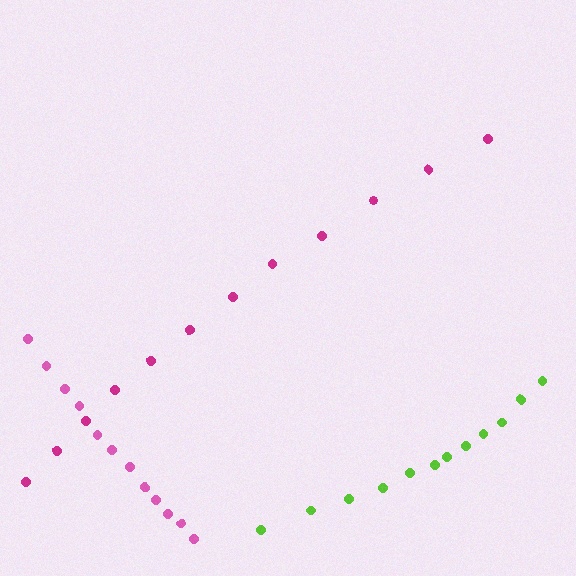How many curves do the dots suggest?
There are 3 distinct paths.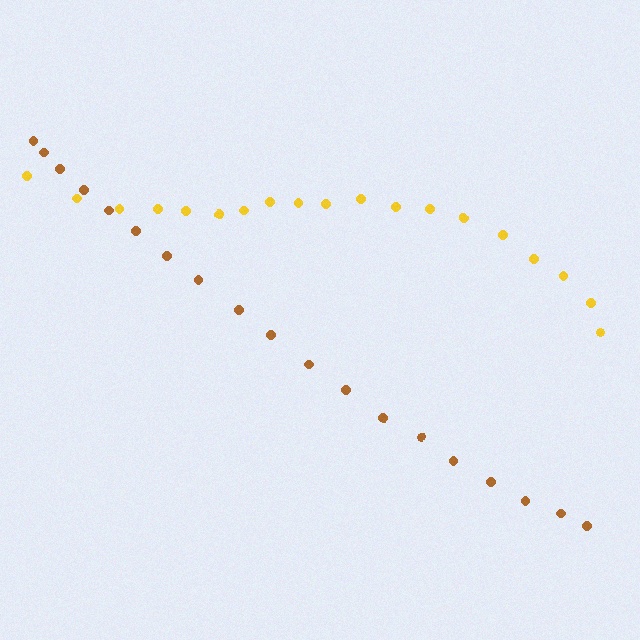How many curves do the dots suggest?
There are 2 distinct paths.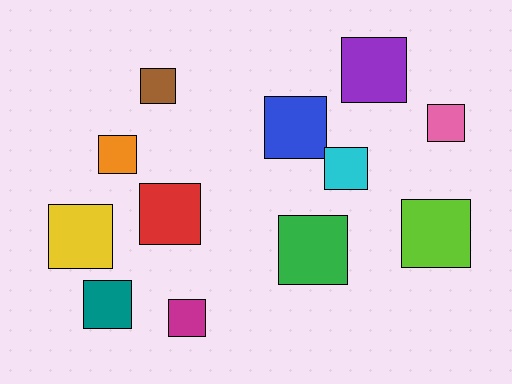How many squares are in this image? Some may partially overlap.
There are 12 squares.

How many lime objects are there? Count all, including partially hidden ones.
There is 1 lime object.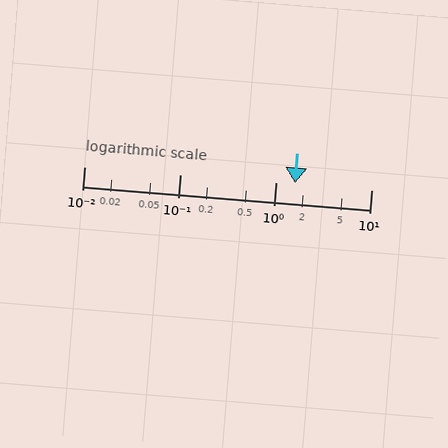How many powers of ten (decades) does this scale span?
The scale spans 3 decades, from 0.01 to 10.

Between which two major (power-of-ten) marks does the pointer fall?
The pointer is between 1 and 10.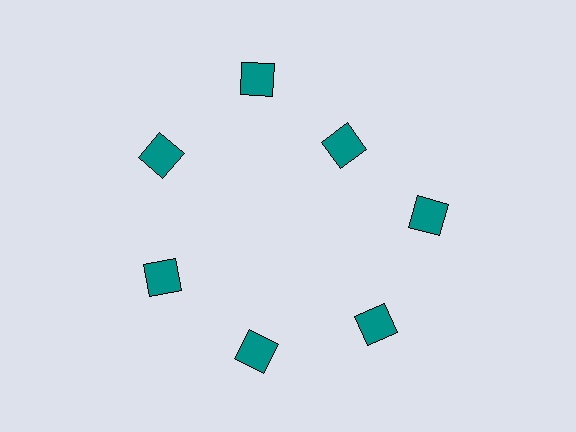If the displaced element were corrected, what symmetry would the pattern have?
It would have 7-fold rotational symmetry — the pattern would map onto itself every 51 degrees.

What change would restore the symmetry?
The symmetry would be restored by moving it outward, back onto the ring so that all 7 diamonds sit at equal angles and equal distance from the center.